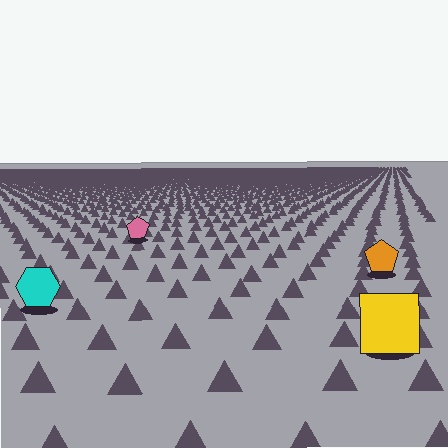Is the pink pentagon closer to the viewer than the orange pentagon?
No. The orange pentagon is closer — you can tell from the texture gradient: the ground texture is coarser near it.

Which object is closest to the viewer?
The yellow square is closest. The texture marks near it are larger and more spread out.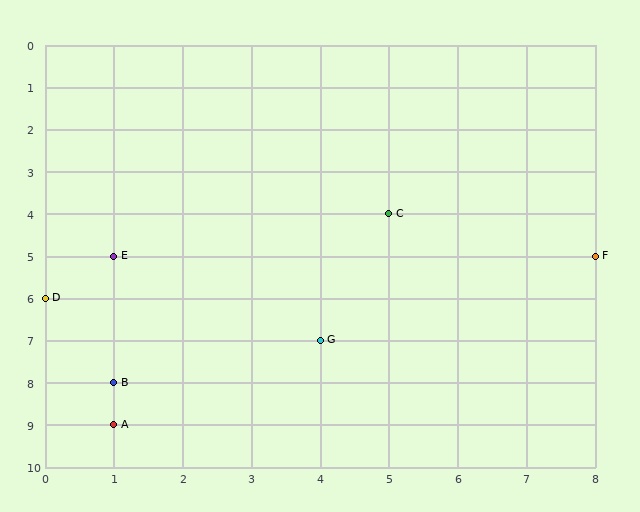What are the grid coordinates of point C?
Point C is at grid coordinates (5, 4).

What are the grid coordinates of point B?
Point B is at grid coordinates (1, 8).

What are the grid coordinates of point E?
Point E is at grid coordinates (1, 5).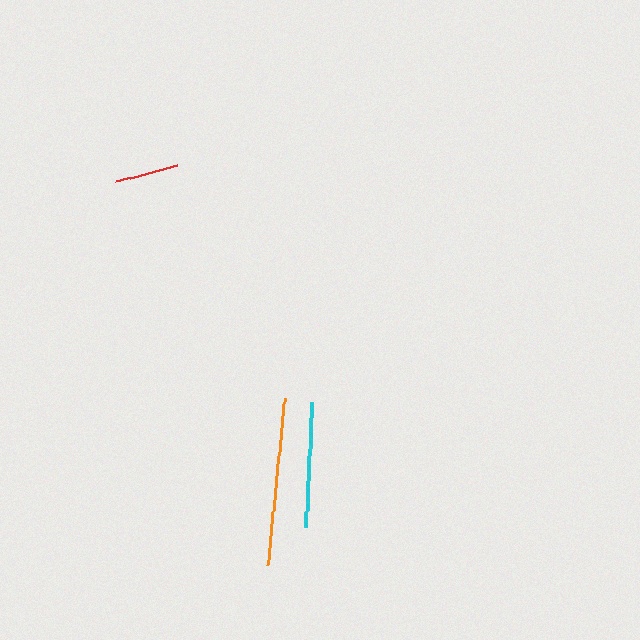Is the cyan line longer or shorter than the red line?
The cyan line is longer than the red line.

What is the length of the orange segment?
The orange segment is approximately 167 pixels long.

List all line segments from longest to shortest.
From longest to shortest: orange, cyan, red.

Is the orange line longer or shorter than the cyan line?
The orange line is longer than the cyan line.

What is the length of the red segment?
The red segment is approximately 63 pixels long.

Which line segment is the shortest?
The red line is the shortest at approximately 63 pixels.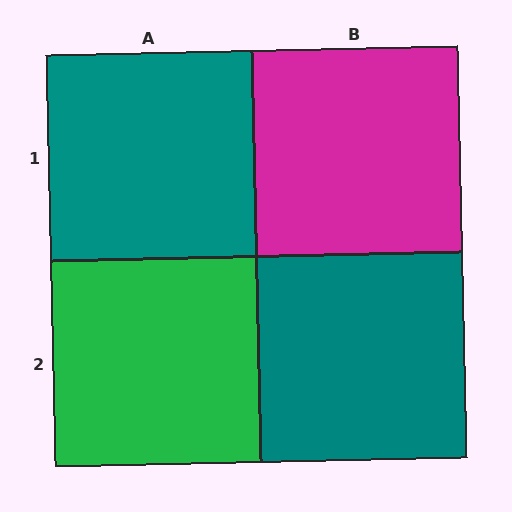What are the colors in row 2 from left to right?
Green, teal.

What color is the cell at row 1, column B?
Magenta.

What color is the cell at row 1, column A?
Teal.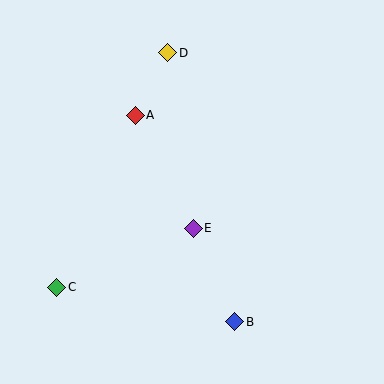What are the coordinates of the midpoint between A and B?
The midpoint between A and B is at (185, 219).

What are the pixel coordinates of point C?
Point C is at (57, 288).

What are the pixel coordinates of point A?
Point A is at (135, 115).